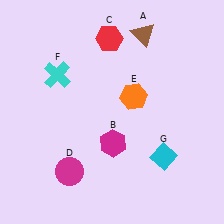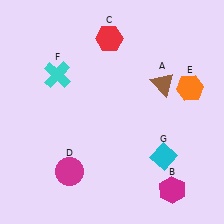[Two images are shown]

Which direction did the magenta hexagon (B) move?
The magenta hexagon (B) moved right.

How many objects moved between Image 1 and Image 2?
3 objects moved between the two images.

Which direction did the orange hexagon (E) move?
The orange hexagon (E) moved right.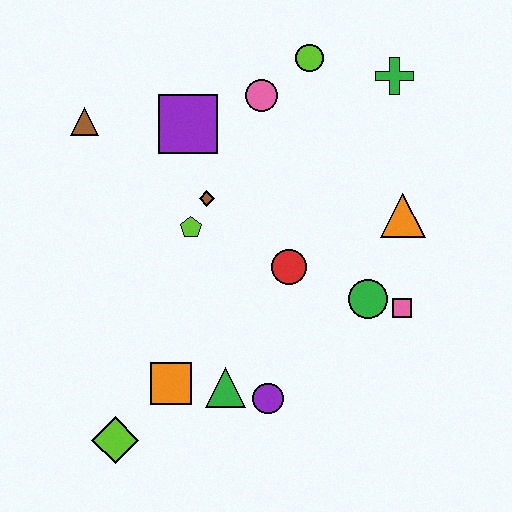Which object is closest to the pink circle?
The lime circle is closest to the pink circle.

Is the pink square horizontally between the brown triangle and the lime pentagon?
No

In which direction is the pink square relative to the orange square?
The pink square is to the right of the orange square.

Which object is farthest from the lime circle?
The lime diamond is farthest from the lime circle.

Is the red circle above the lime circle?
No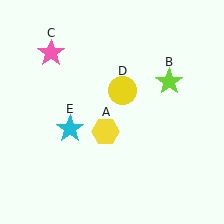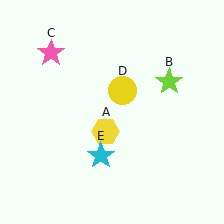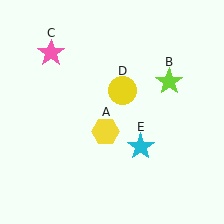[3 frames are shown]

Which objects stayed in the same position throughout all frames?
Yellow hexagon (object A) and lime star (object B) and pink star (object C) and yellow circle (object D) remained stationary.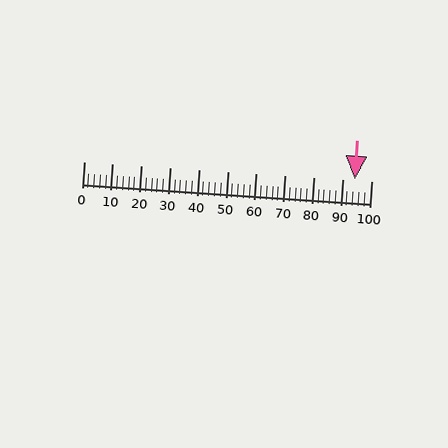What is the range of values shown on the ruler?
The ruler shows values from 0 to 100.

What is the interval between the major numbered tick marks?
The major tick marks are spaced 10 units apart.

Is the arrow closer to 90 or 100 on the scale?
The arrow is closer to 90.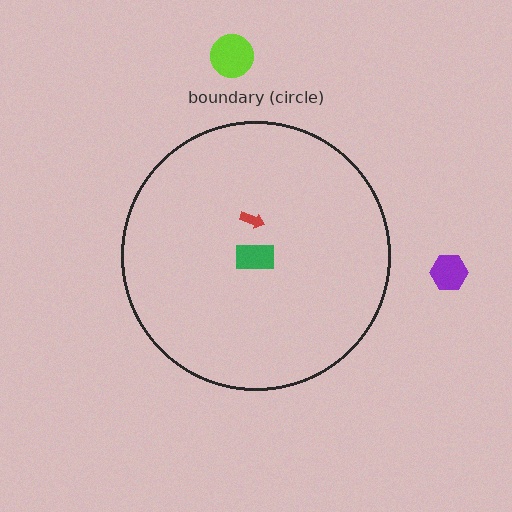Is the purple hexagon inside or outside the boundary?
Outside.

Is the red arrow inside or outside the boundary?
Inside.